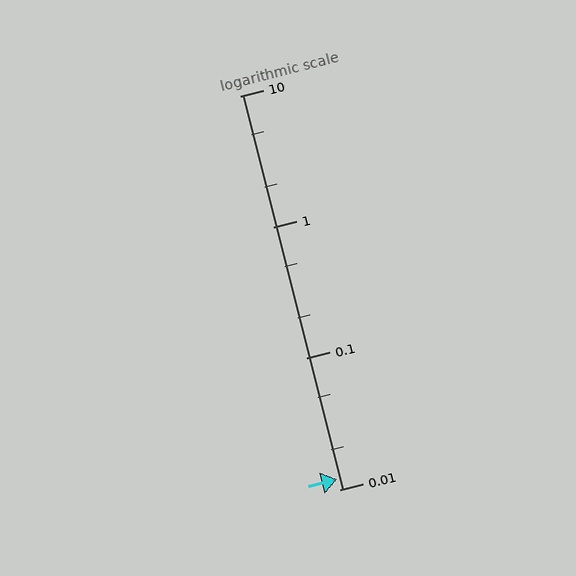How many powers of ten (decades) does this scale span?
The scale spans 3 decades, from 0.01 to 10.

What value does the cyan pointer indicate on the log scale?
The pointer indicates approximately 0.012.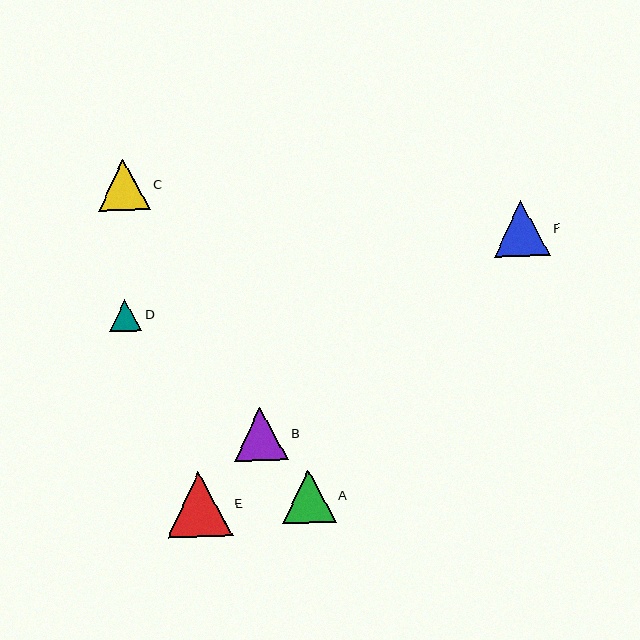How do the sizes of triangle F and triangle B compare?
Triangle F and triangle B are approximately the same size.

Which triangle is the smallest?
Triangle D is the smallest with a size of approximately 33 pixels.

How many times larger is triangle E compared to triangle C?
Triangle E is approximately 1.3 times the size of triangle C.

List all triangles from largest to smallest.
From largest to smallest: E, F, B, A, C, D.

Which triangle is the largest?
Triangle E is the largest with a size of approximately 65 pixels.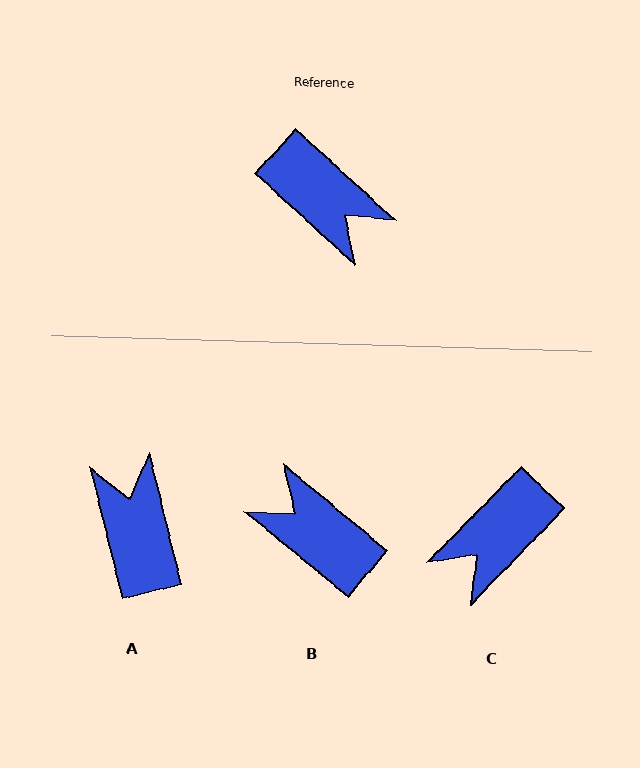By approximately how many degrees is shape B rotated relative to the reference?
Approximately 177 degrees clockwise.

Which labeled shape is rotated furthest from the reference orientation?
B, about 177 degrees away.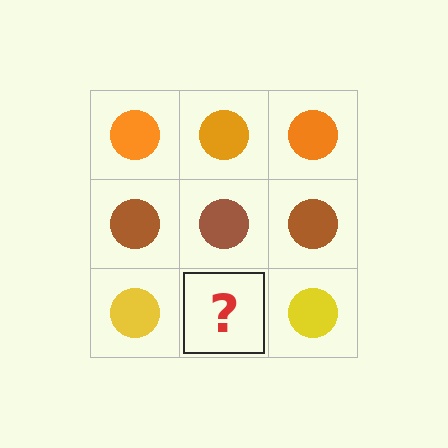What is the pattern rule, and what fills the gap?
The rule is that each row has a consistent color. The gap should be filled with a yellow circle.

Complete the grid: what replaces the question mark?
The question mark should be replaced with a yellow circle.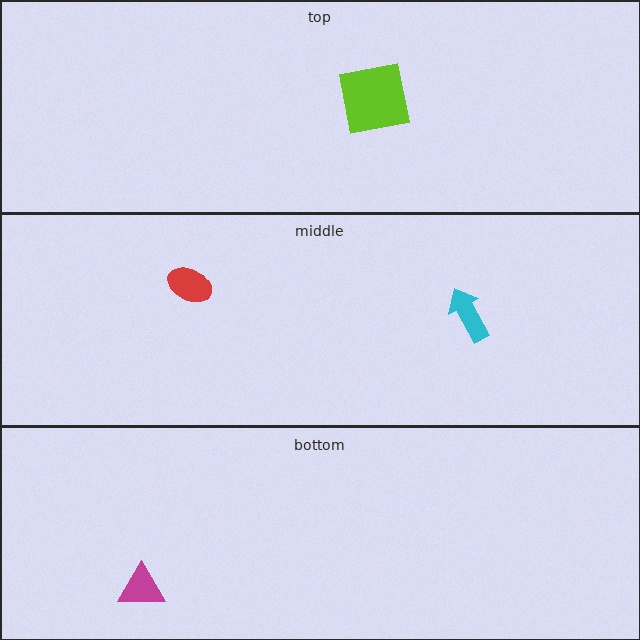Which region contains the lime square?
The top region.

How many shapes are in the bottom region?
1.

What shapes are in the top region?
The lime square.